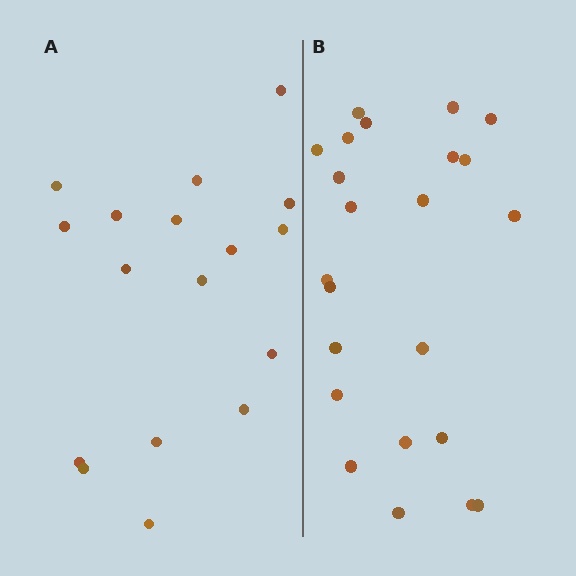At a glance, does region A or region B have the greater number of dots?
Region B (the right region) has more dots.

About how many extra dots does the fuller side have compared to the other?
Region B has about 6 more dots than region A.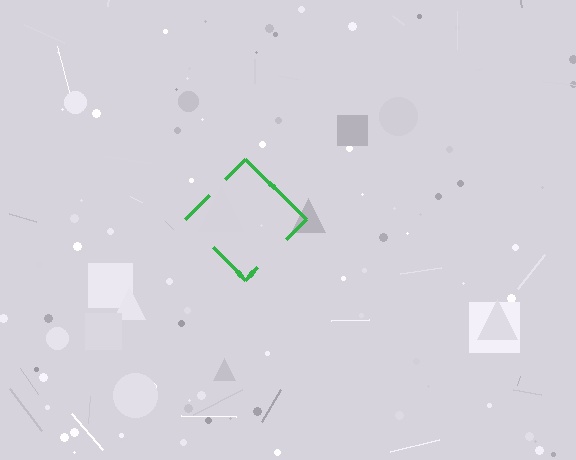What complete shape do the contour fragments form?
The contour fragments form a diamond.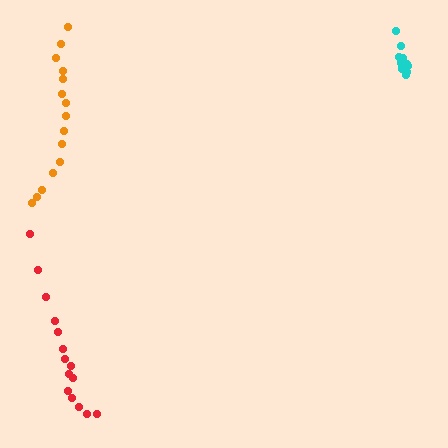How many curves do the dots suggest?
There are 3 distinct paths.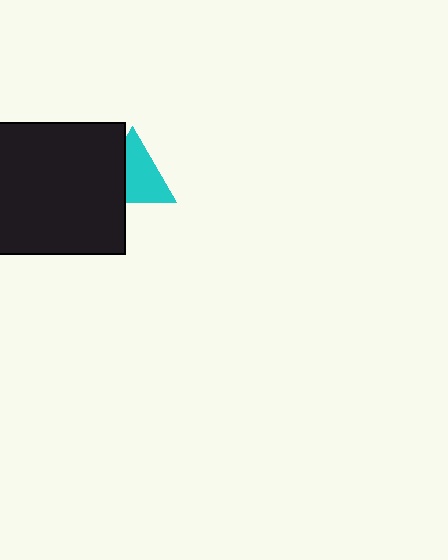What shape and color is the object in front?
The object in front is a black square.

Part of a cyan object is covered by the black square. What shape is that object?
It is a triangle.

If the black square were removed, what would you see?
You would see the complete cyan triangle.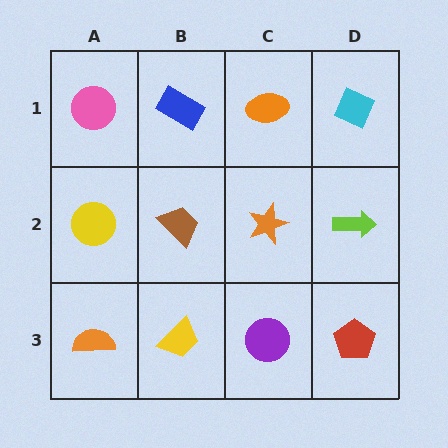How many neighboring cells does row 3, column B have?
3.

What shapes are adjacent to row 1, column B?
A brown trapezoid (row 2, column B), a pink circle (row 1, column A), an orange ellipse (row 1, column C).